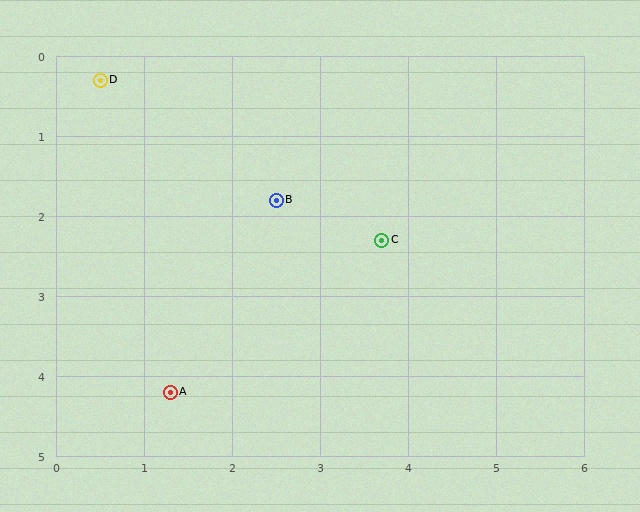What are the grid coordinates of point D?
Point D is at approximately (0.5, 0.3).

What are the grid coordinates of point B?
Point B is at approximately (2.5, 1.8).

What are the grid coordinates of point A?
Point A is at approximately (1.3, 4.2).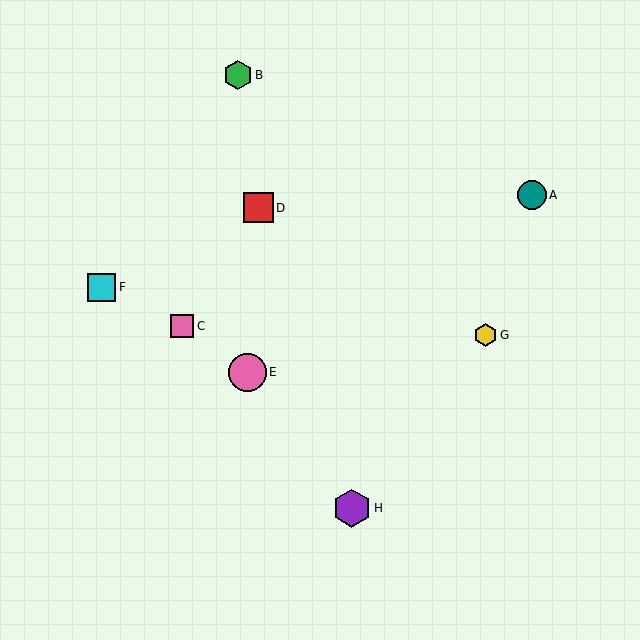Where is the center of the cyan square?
The center of the cyan square is at (102, 287).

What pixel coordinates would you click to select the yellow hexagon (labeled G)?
Click at (485, 335) to select the yellow hexagon G.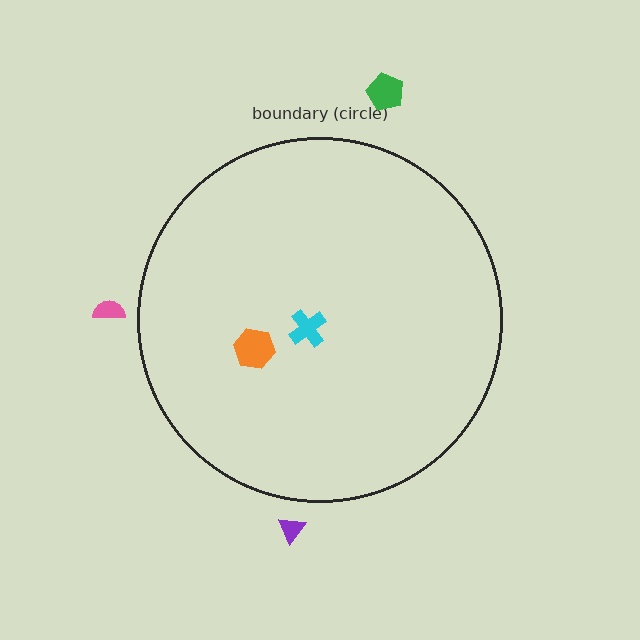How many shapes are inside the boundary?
2 inside, 3 outside.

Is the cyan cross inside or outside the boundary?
Inside.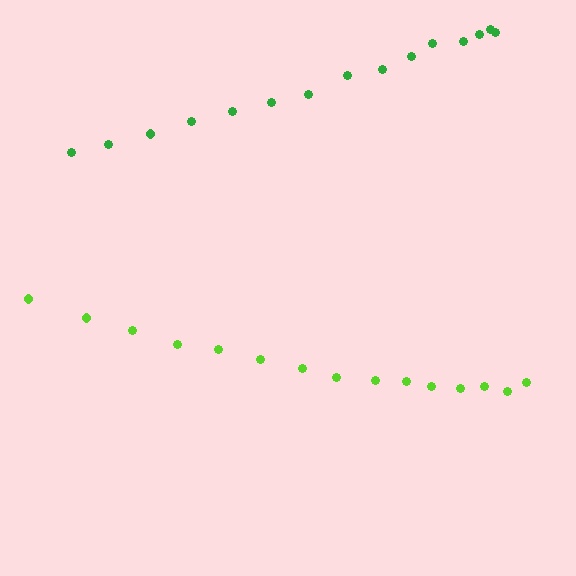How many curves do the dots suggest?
There are 2 distinct paths.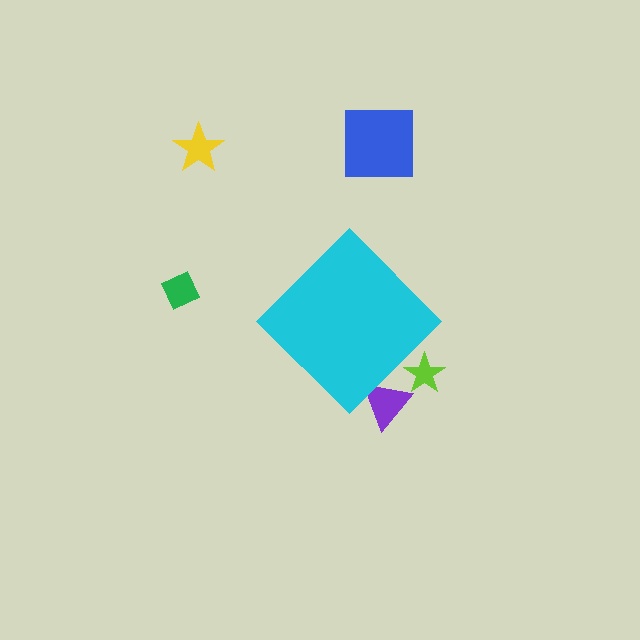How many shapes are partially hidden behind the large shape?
2 shapes are partially hidden.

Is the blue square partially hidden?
No, the blue square is fully visible.